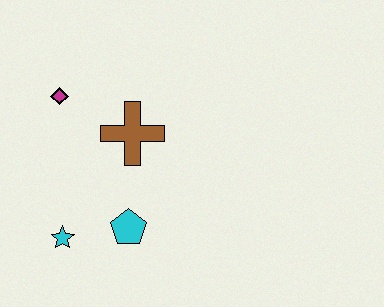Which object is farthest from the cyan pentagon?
The magenta diamond is farthest from the cyan pentagon.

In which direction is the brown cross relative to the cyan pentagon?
The brown cross is above the cyan pentagon.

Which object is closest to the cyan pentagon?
The cyan star is closest to the cyan pentagon.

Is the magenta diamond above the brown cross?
Yes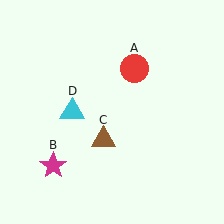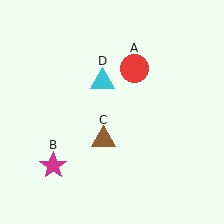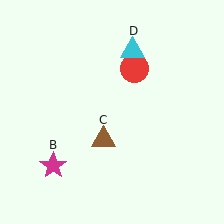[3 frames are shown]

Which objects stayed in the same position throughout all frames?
Red circle (object A) and magenta star (object B) and brown triangle (object C) remained stationary.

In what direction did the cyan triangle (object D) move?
The cyan triangle (object D) moved up and to the right.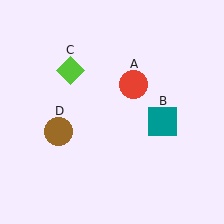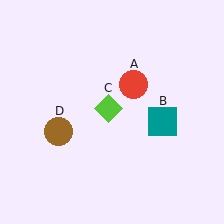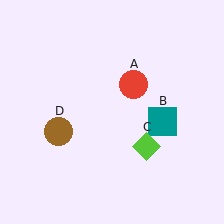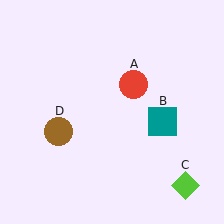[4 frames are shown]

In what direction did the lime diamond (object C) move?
The lime diamond (object C) moved down and to the right.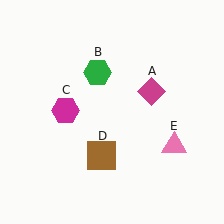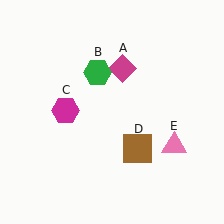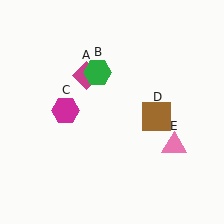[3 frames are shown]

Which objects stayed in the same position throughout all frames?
Green hexagon (object B) and magenta hexagon (object C) and pink triangle (object E) remained stationary.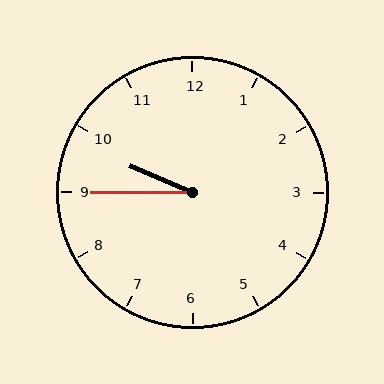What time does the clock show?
9:45.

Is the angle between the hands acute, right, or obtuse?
It is acute.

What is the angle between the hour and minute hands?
Approximately 22 degrees.